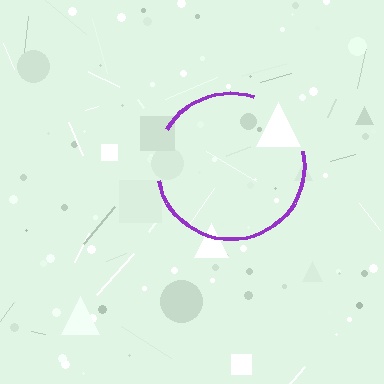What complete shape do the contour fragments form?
The contour fragments form a circle.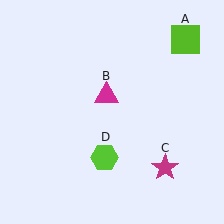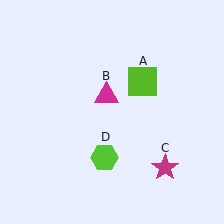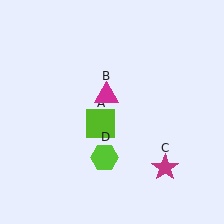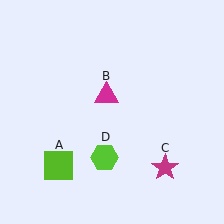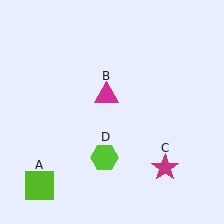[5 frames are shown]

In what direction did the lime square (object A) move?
The lime square (object A) moved down and to the left.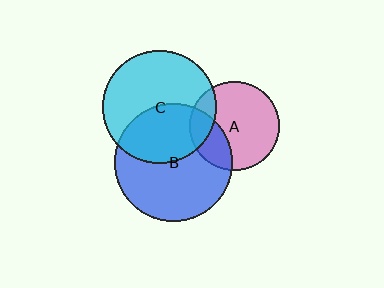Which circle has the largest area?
Circle B (blue).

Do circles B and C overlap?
Yes.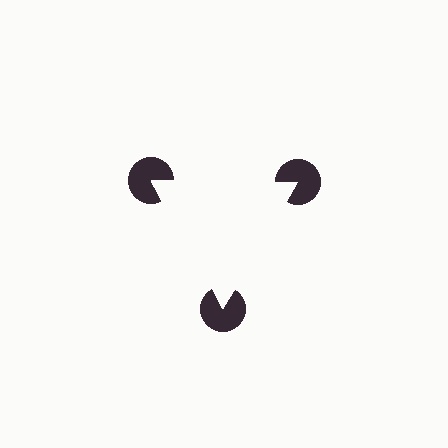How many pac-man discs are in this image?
There are 3 — one at each vertex of the illusory triangle.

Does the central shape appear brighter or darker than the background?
It typically appears slightly brighter than the background, even though no actual brightness change is drawn.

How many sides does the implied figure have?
3 sides.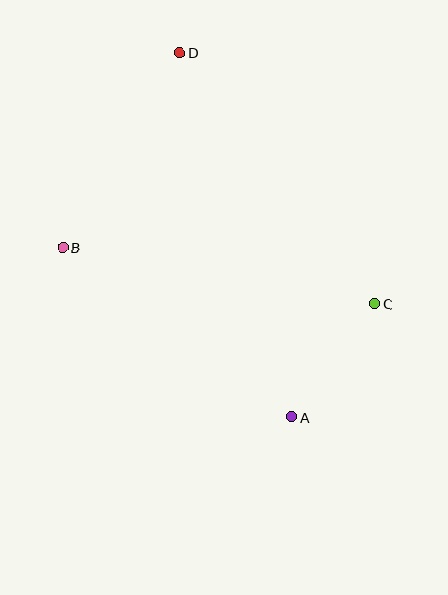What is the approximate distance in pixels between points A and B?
The distance between A and B is approximately 286 pixels.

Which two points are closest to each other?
Points A and C are closest to each other.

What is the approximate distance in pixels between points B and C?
The distance between B and C is approximately 317 pixels.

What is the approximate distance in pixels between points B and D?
The distance between B and D is approximately 227 pixels.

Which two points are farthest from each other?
Points A and D are farthest from each other.